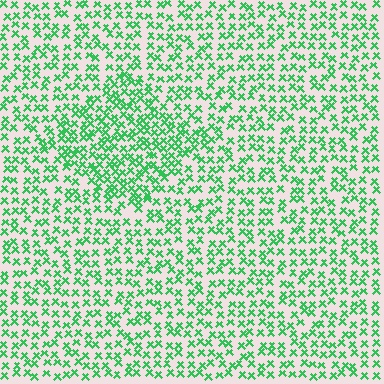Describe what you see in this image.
The image contains small green elements arranged at two different densities. A diamond-shaped region is visible where the elements are more densely packed than the surrounding area.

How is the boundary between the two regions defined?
The boundary is defined by a change in element density (approximately 1.7x ratio). All elements are the same color, size, and shape.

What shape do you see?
I see a diamond.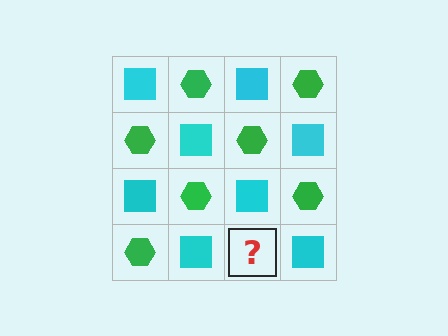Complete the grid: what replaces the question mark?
The question mark should be replaced with a green hexagon.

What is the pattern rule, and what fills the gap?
The rule is that it alternates cyan square and green hexagon in a checkerboard pattern. The gap should be filled with a green hexagon.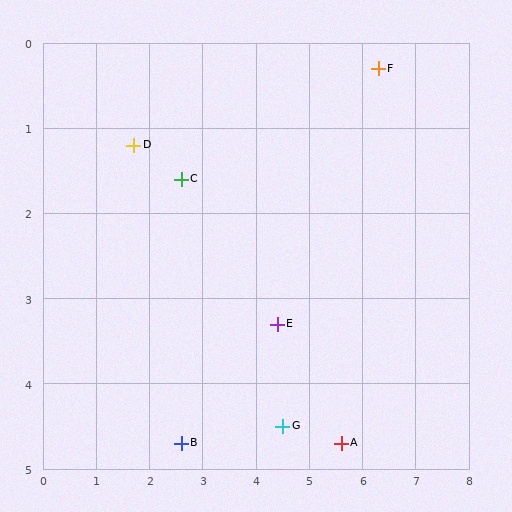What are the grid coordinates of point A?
Point A is at approximately (5.6, 4.7).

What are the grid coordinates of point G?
Point G is at approximately (4.5, 4.5).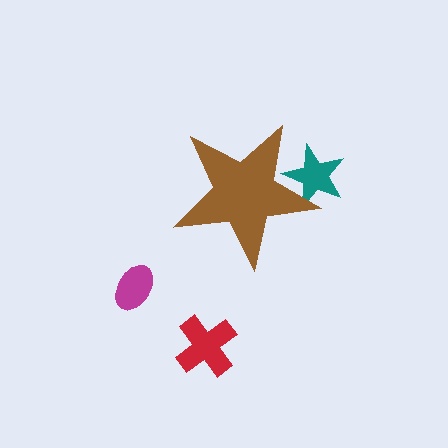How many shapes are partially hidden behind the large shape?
1 shape is partially hidden.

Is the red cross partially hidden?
No, the red cross is fully visible.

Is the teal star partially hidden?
Yes, the teal star is partially hidden behind the brown star.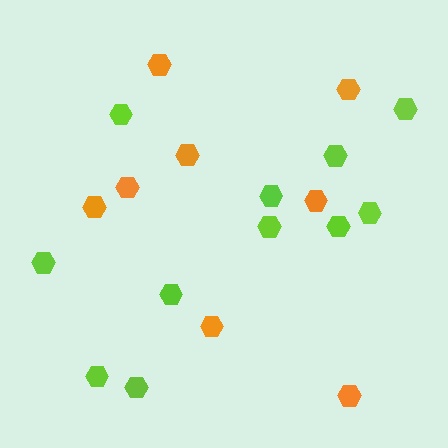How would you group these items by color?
There are 2 groups: one group of orange hexagons (8) and one group of lime hexagons (11).